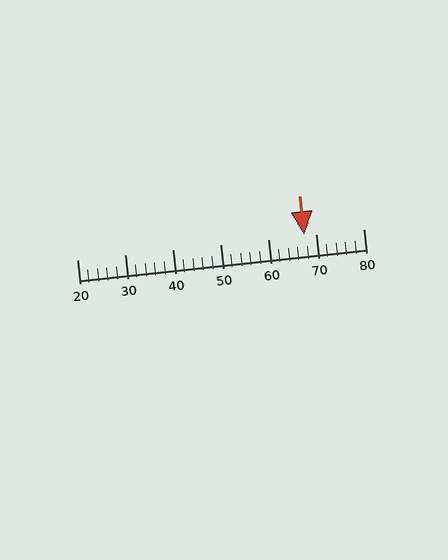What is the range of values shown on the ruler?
The ruler shows values from 20 to 80.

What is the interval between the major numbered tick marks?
The major tick marks are spaced 10 units apart.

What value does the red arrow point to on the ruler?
The red arrow points to approximately 68.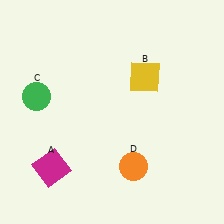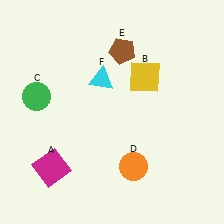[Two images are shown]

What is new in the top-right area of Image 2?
A brown pentagon (E) was added in the top-right area of Image 2.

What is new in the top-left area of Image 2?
A cyan triangle (F) was added in the top-left area of Image 2.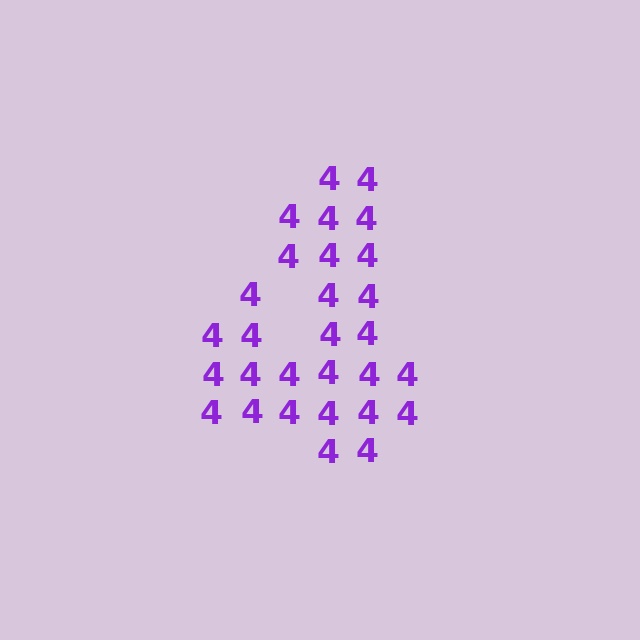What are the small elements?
The small elements are digit 4's.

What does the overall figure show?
The overall figure shows the digit 4.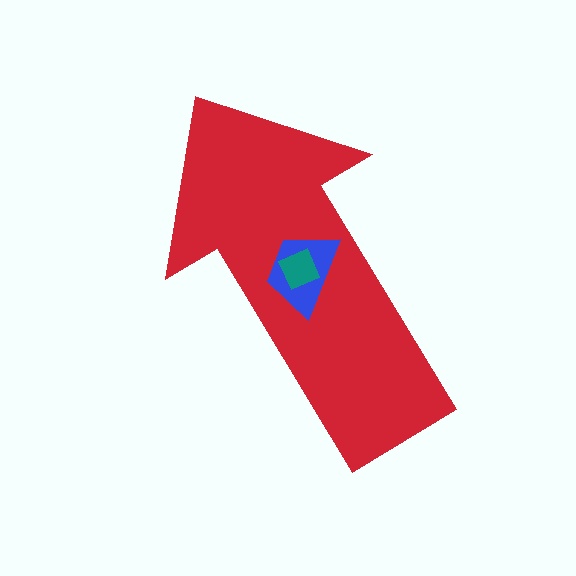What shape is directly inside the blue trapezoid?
The teal square.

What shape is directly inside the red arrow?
The blue trapezoid.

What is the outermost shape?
The red arrow.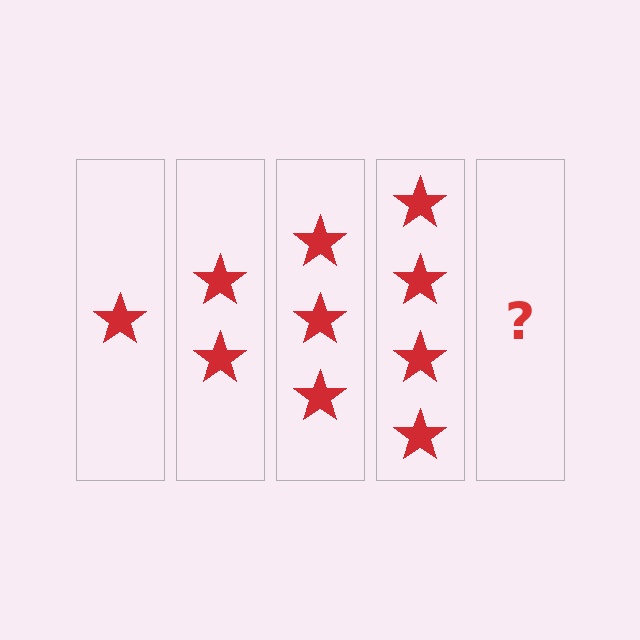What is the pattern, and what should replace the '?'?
The pattern is that each step adds one more star. The '?' should be 5 stars.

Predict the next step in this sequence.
The next step is 5 stars.